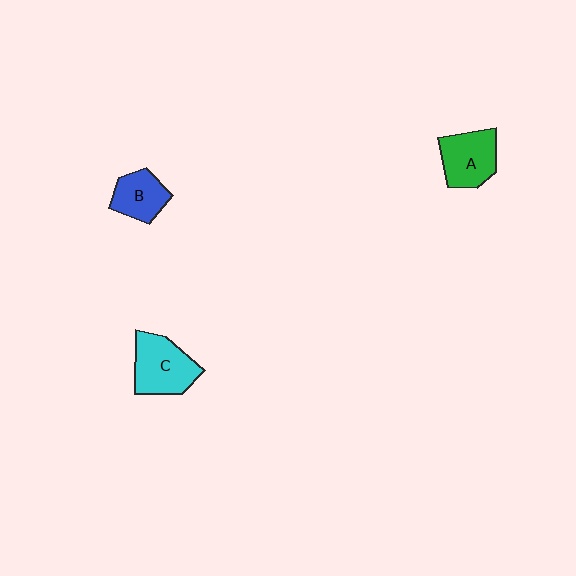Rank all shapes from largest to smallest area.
From largest to smallest: C (cyan), A (green), B (blue).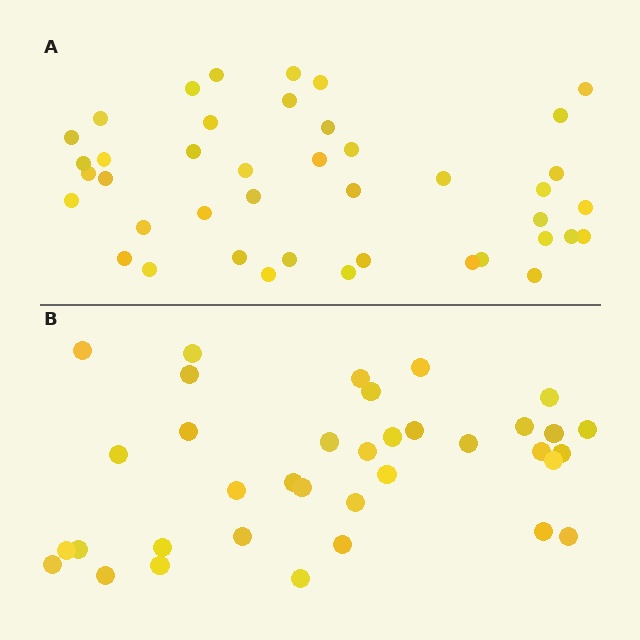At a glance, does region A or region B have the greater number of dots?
Region A (the top region) has more dots.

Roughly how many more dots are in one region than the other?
Region A has about 6 more dots than region B.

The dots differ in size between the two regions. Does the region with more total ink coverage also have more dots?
No. Region B has more total ink coverage because its dots are larger, but region A actually contains more individual dots. Total area can be misleading — the number of items is what matters here.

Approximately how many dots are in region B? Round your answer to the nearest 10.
About 40 dots. (The exact count is 36, which rounds to 40.)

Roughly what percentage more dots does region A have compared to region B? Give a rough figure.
About 15% more.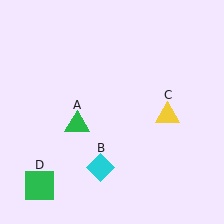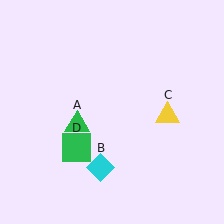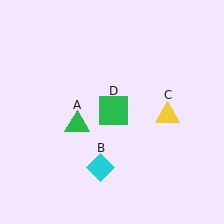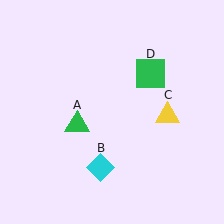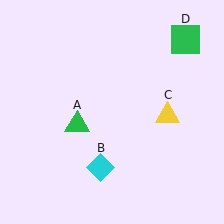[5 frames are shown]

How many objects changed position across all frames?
1 object changed position: green square (object D).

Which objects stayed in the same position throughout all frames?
Green triangle (object A) and cyan diamond (object B) and yellow triangle (object C) remained stationary.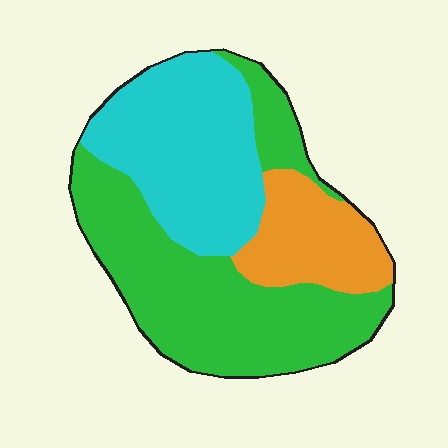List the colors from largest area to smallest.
From largest to smallest: green, cyan, orange.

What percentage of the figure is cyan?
Cyan takes up between a third and a half of the figure.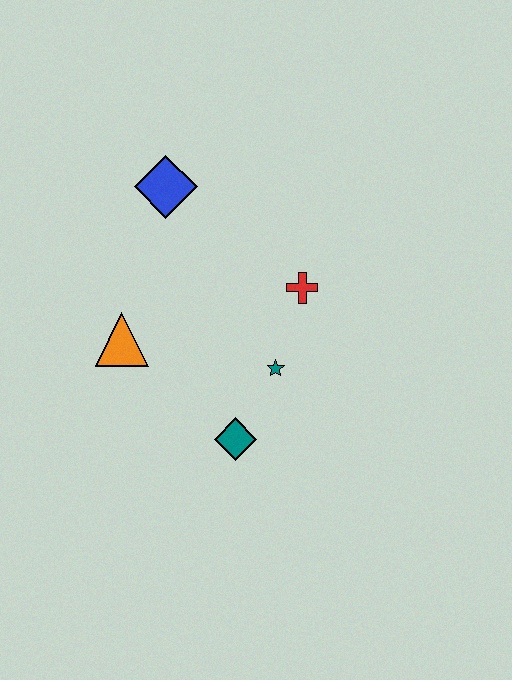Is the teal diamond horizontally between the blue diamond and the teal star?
Yes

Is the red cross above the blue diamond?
No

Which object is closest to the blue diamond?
The orange triangle is closest to the blue diamond.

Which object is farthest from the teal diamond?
The blue diamond is farthest from the teal diamond.